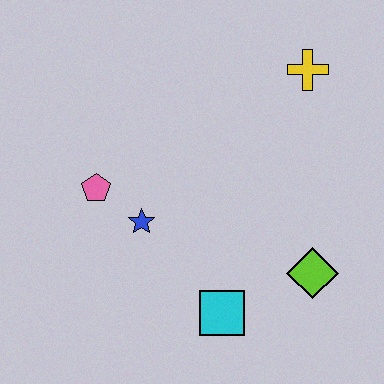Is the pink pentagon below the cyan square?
No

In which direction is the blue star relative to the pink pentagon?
The blue star is to the right of the pink pentagon.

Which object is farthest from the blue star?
The yellow cross is farthest from the blue star.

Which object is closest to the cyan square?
The lime diamond is closest to the cyan square.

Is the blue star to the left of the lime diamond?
Yes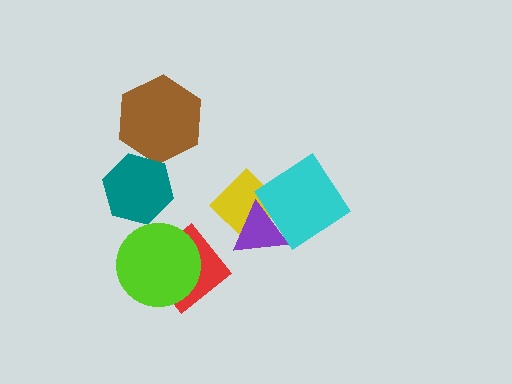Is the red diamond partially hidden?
Yes, it is partially covered by another shape.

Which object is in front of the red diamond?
The lime circle is in front of the red diamond.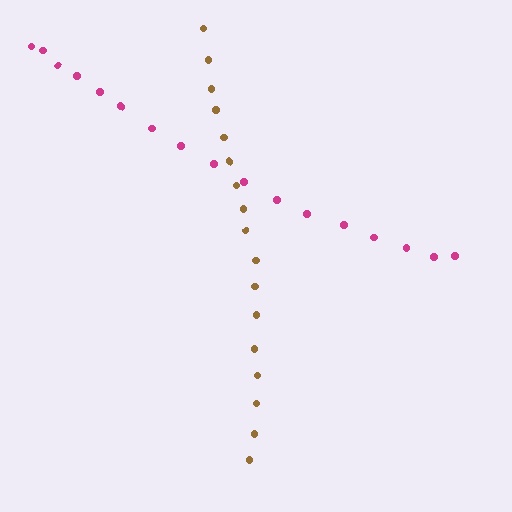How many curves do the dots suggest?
There are 2 distinct paths.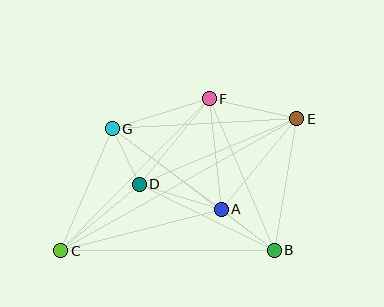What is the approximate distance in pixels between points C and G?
The distance between C and G is approximately 132 pixels.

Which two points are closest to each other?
Points D and G are closest to each other.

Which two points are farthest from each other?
Points C and E are farthest from each other.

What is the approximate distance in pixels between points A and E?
The distance between A and E is approximately 118 pixels.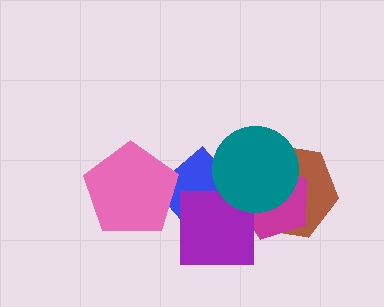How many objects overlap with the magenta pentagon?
3 objects overlap with the magenta pentagon.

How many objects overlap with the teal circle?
4 objects overlap with the teal circle.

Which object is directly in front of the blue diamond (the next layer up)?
The purple square is directly in front of the blue diamond.